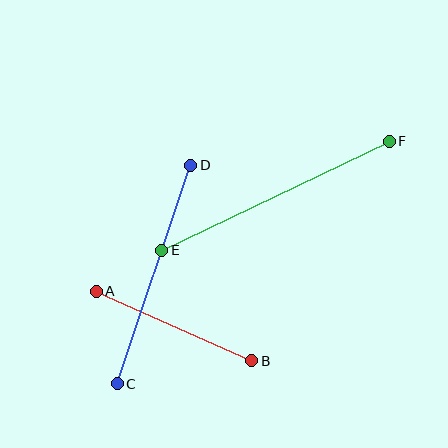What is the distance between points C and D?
The distance is approximately 230 pixels.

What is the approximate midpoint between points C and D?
The midpoint is at approximately (154, 275) pixels.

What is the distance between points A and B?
The distance is approximately 170 pixels.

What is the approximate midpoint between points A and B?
The midpoint is at approximately (174, 326) pixels.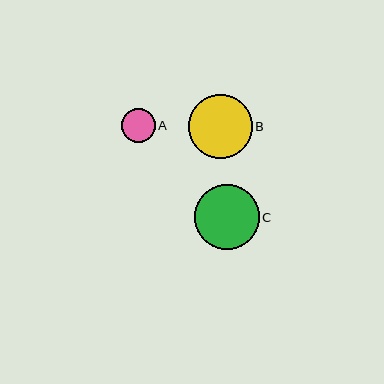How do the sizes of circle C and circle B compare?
Circle C and circle B are approximately the same size.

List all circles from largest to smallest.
From largest to smallest: C, B, A.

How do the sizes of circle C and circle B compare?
Circle C and circle B are approximately the same size.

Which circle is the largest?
Circle C is the largest with a size of approximately 65 pixels.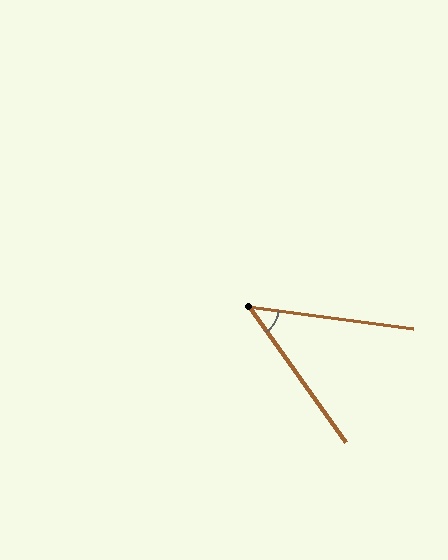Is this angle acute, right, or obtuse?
It is acute.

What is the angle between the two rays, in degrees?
Approximately 47 degrees.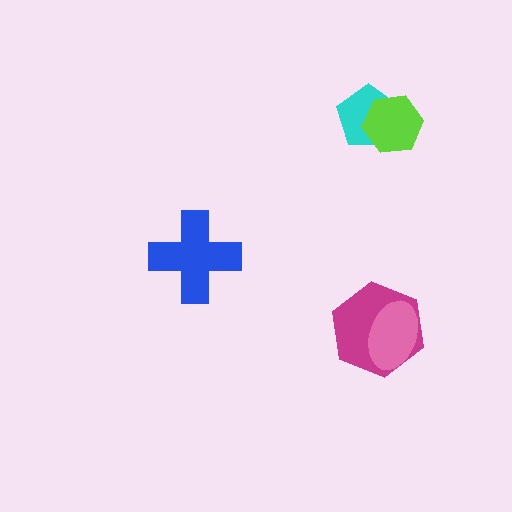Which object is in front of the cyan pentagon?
The lime hexagon is in front of the cyan pentagon.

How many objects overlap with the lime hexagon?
1 object overlaps with the lime hexagon.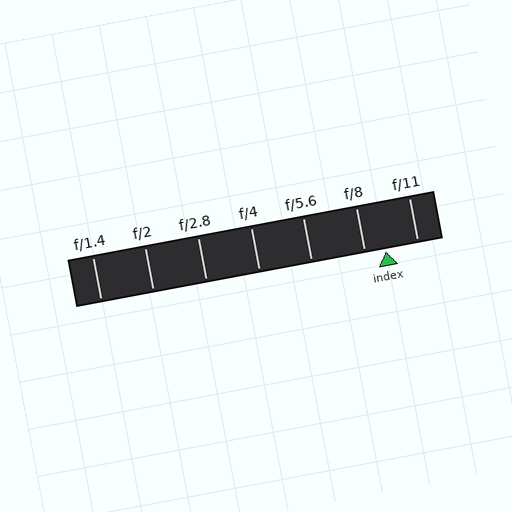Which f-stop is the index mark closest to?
The index mark is closest to f/8.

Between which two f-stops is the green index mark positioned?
The index mark is between f/8 and f/11.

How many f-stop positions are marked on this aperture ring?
There are 7 f-stop positions marked.